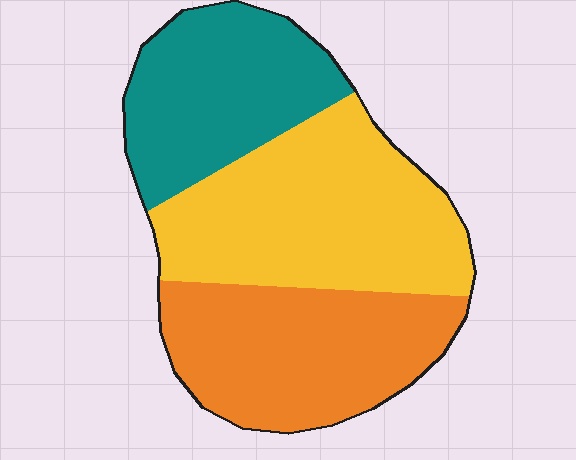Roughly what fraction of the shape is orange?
Orange covers roughly 35% of the shape.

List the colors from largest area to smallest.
From largest to smallest: yellow, orange, teal.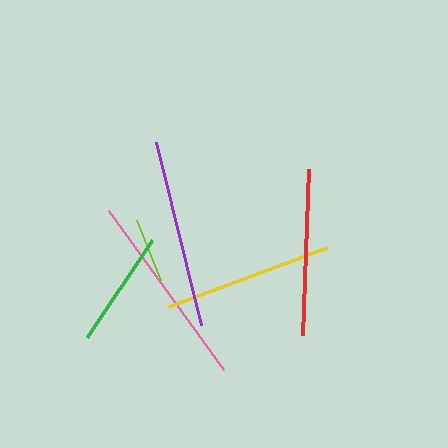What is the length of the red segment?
The red segment is approximately 166 pixels long.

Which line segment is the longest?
The pink line is the longest at approximately 196 pixels.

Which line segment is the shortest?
The lime line is the shortest at approximately 64 pixels.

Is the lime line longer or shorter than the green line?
The green line is longer than the lime line.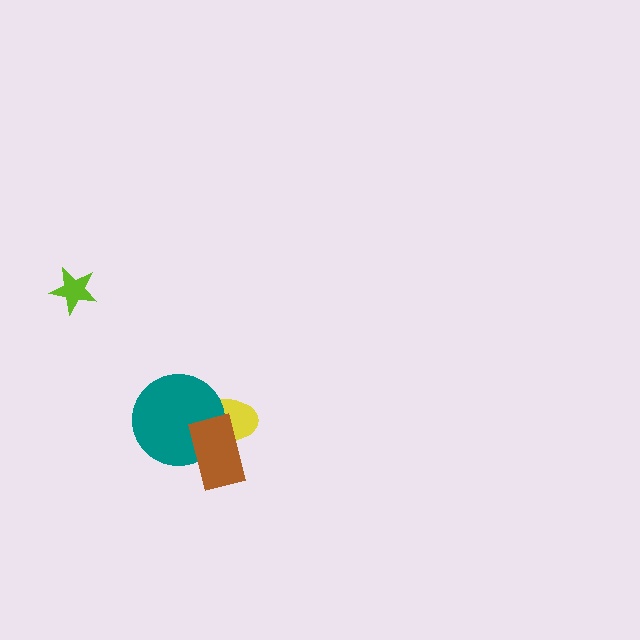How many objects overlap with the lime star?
0 objects overlap with the lime star.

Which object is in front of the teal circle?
The brown rectangle is in front of the teal circle.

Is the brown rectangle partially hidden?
No, no other shape covers it.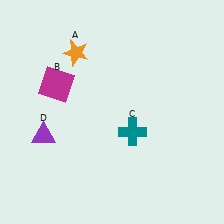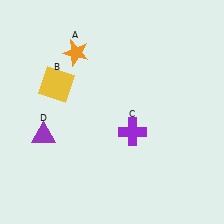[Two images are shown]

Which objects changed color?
B changed from magenta to yellow. C changed from teal to purple.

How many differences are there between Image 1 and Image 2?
There are 2 differences between the two images.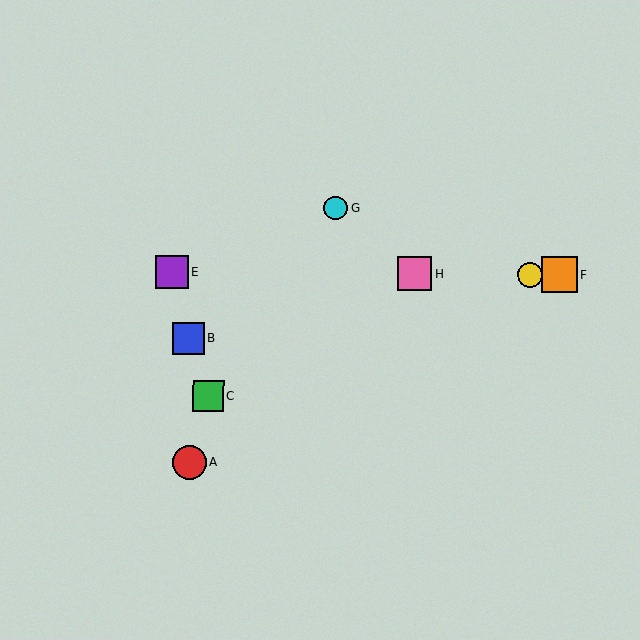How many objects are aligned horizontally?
4 objects (D, E, F, H) are aligned horizontally.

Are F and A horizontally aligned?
No, F is at y≈275 and A is at y≈462.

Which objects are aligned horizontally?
Objects D, E, F, H are aligned horizontally.